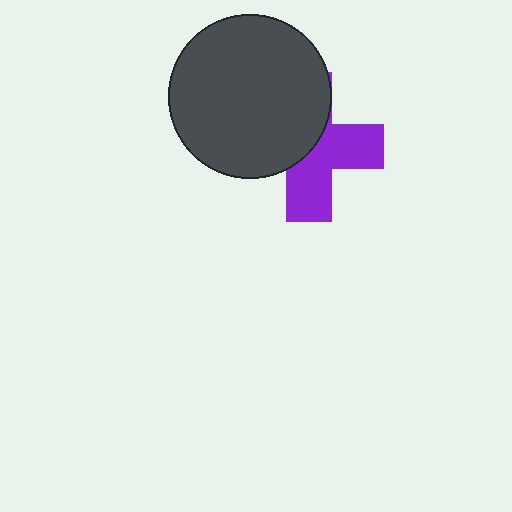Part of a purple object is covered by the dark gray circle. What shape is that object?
It is a cross.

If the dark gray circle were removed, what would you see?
You would see the complete purple cross.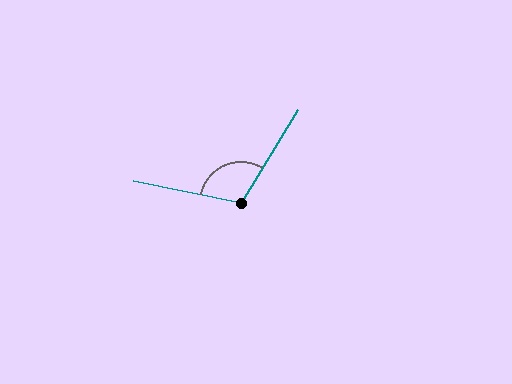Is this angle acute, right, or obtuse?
It is obtuse.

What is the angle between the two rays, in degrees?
Approximately 110 degrees.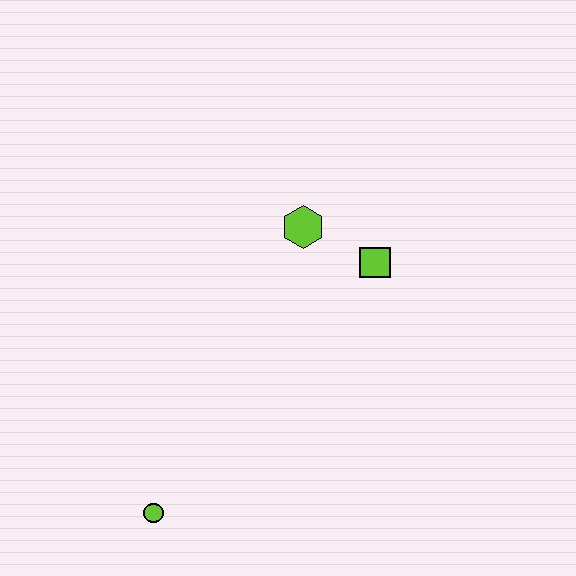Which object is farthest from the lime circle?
The lime square is farthest from the lime circle.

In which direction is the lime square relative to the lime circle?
The lime square is above the lime circle.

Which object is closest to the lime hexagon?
The lime square is closest to the lime hexagon.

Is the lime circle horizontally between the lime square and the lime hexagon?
No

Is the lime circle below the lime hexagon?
Yes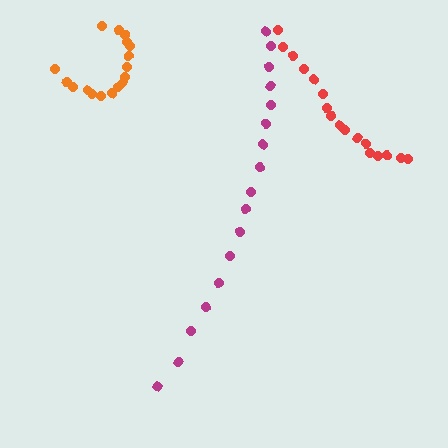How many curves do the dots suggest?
There are 3 distinct paths.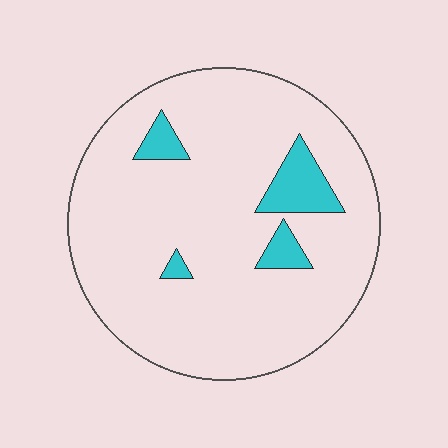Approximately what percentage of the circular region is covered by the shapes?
Approximately 10%.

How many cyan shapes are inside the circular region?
4.